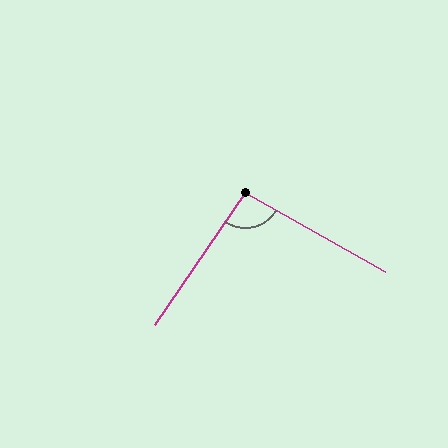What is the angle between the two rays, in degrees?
Approximately 95 degrees.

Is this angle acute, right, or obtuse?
It is approximately a right angle.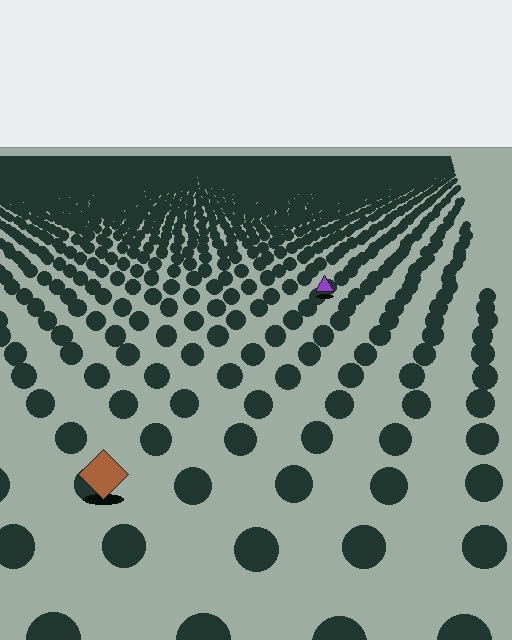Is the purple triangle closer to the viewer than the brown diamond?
No. The brown diamond is closer — you can tell from the texture gradient: the ground texture is coarser near it.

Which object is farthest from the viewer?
The purple triangle is farthest from the viewer. It appears smaller and the ground texture around it is denser.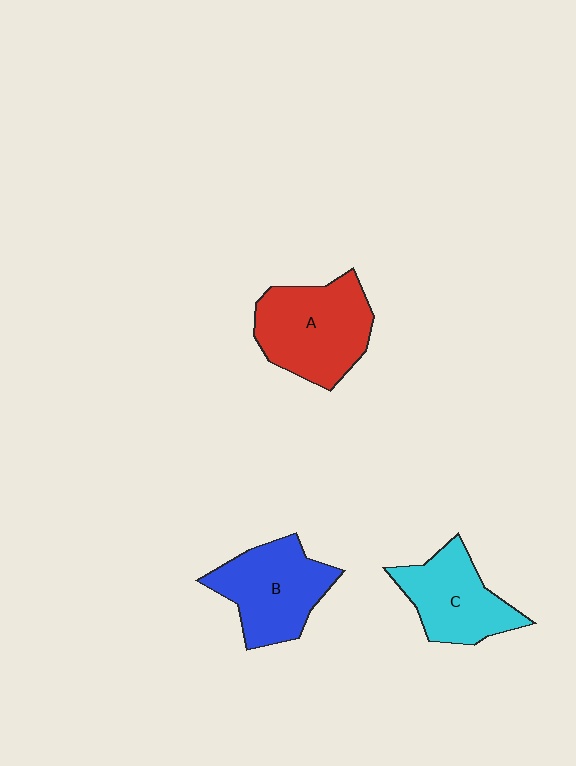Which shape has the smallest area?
Shape C (cyan).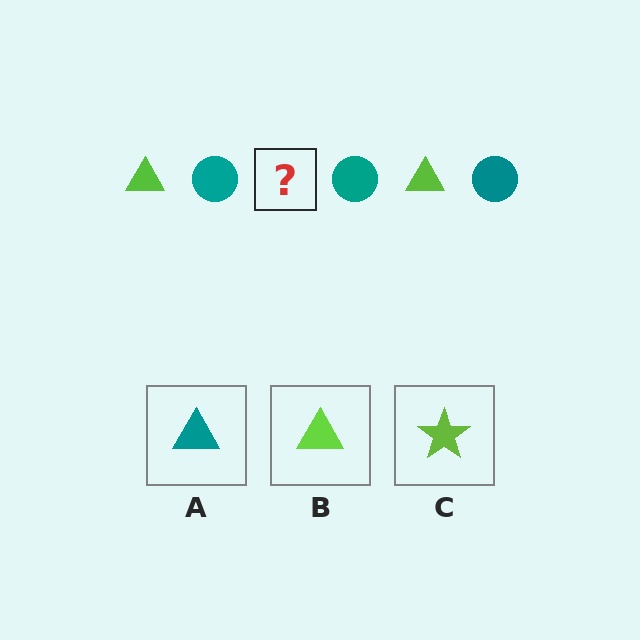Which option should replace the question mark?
Option B.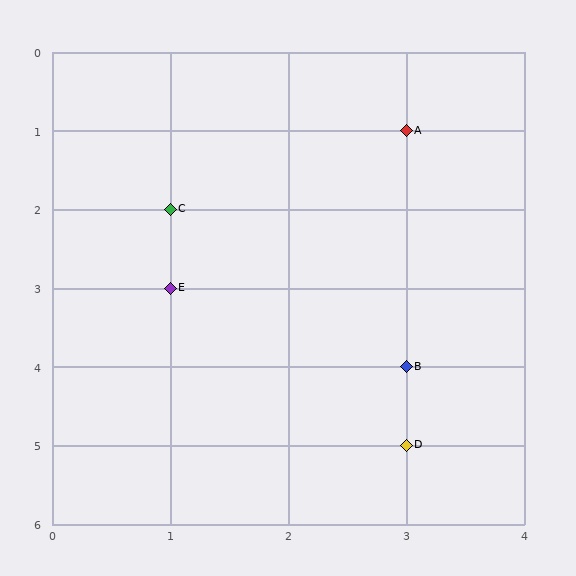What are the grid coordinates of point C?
Point C is at grid coordinates (1, 2).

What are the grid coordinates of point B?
Point B is at grid coordinates (3, 4).